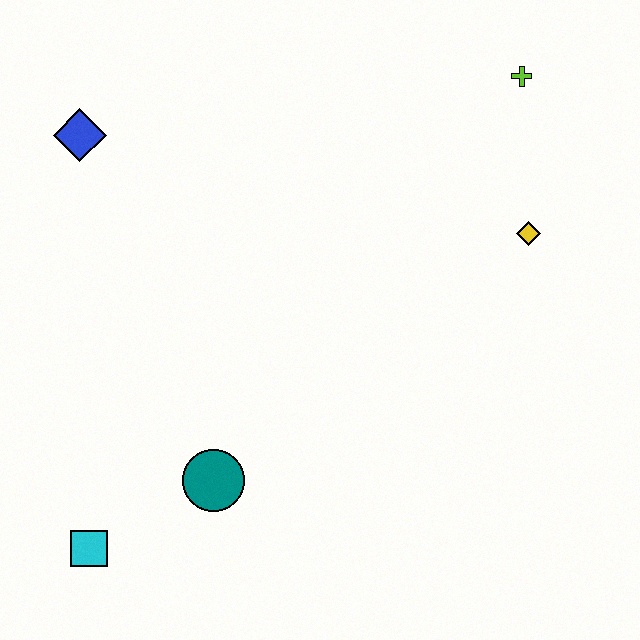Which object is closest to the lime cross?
The yellow diamond is closest to the lime cross.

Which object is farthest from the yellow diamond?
The cyan square is farthest from the yellow diamond.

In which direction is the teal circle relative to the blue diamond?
The teal circle is below the blue diamond.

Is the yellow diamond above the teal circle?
Yes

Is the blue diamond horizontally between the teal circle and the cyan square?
No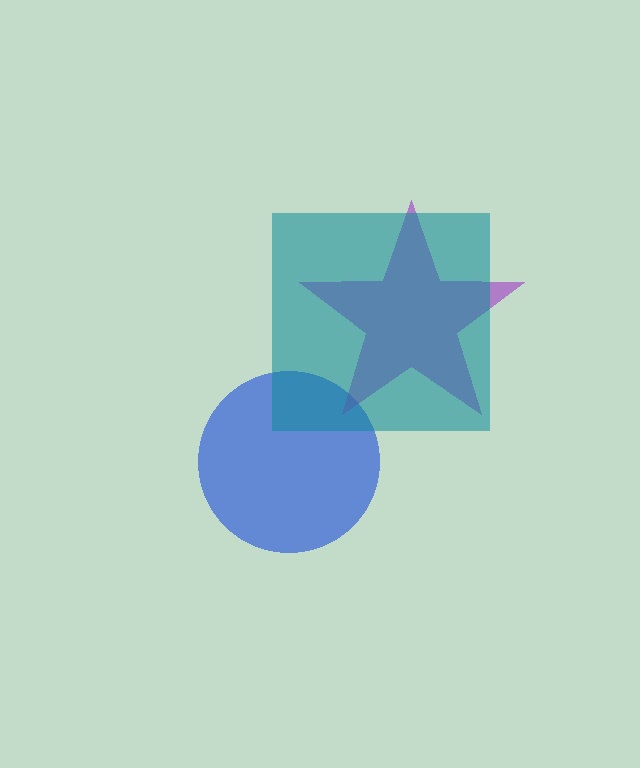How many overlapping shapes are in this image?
There are 3 overlapping shapes in the image.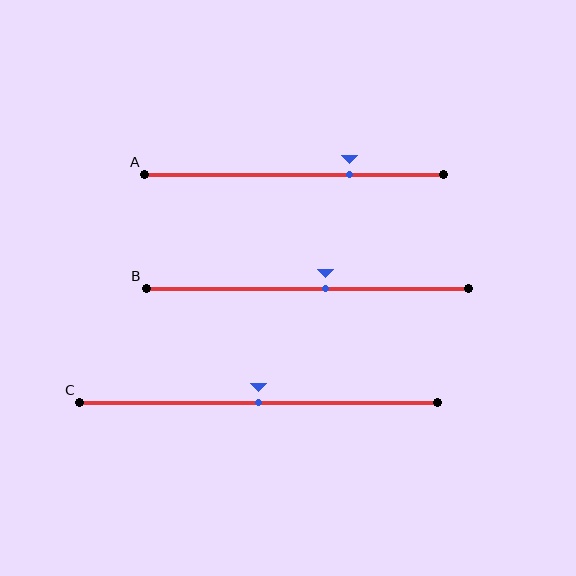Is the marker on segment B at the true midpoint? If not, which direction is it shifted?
No, the marker on segment B is shifted to the right by about 6% of the segment length.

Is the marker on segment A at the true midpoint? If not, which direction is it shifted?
No, the marker on segment A is shifted to the right by about 19% of the segment length.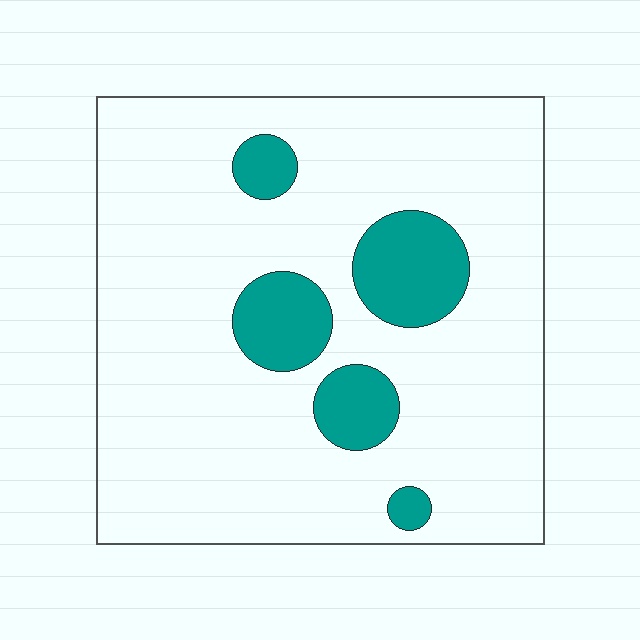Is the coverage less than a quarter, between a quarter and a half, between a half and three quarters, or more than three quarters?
Less than a quarter.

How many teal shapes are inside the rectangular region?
5.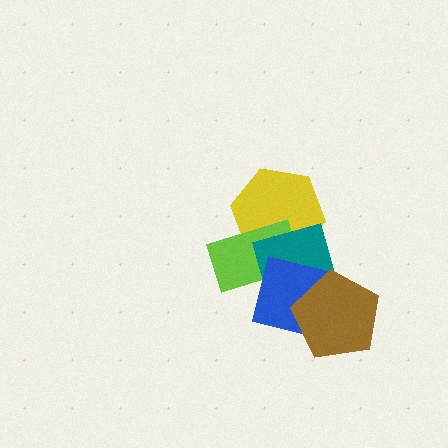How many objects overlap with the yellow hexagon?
2 objects overlap with the yellow hexagon.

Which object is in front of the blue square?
The brown pentagon is in front of the blue square.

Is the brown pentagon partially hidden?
No, no other shape covers it.